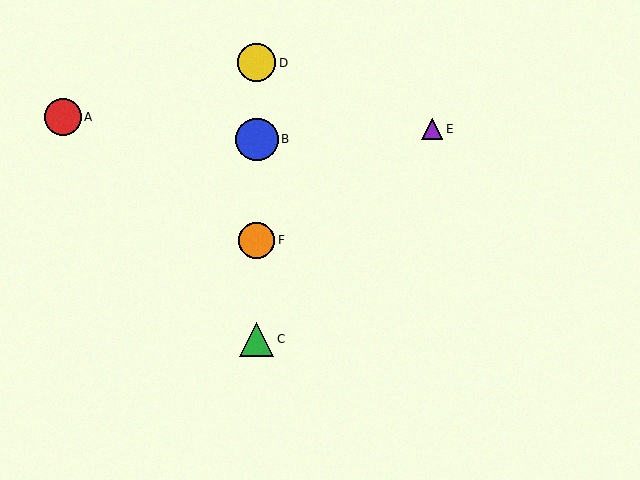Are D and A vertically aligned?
No, D is at x≈257 and A is at x≈63.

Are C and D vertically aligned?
Yes, both are at x≈257.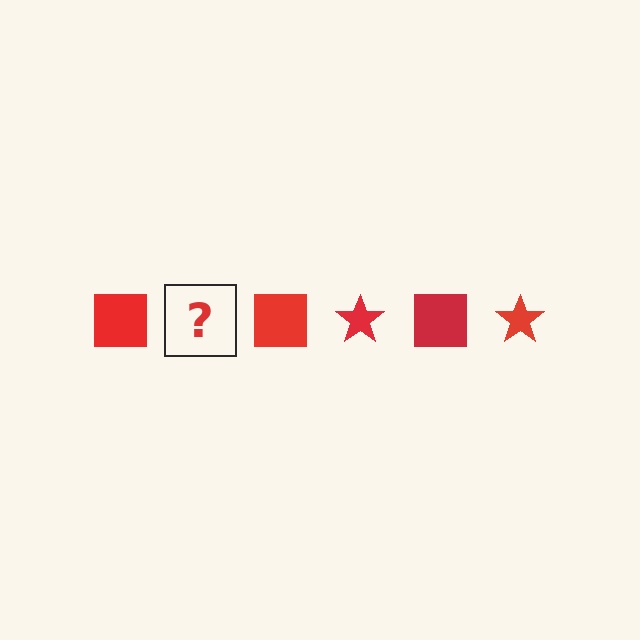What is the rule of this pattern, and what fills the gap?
The rule is that the pattern cycles through square, star shapes in red. The gap should be filled with a red star.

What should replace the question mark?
The question mark should be replaced with a red star.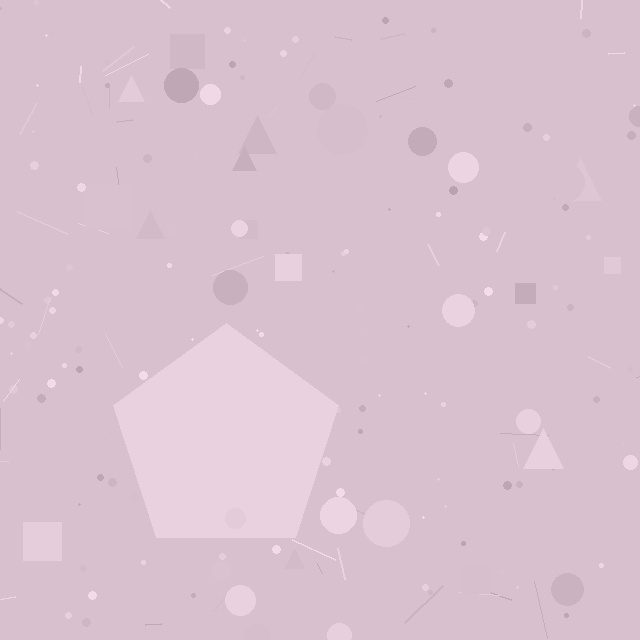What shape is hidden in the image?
A pentagon is hidden in the image.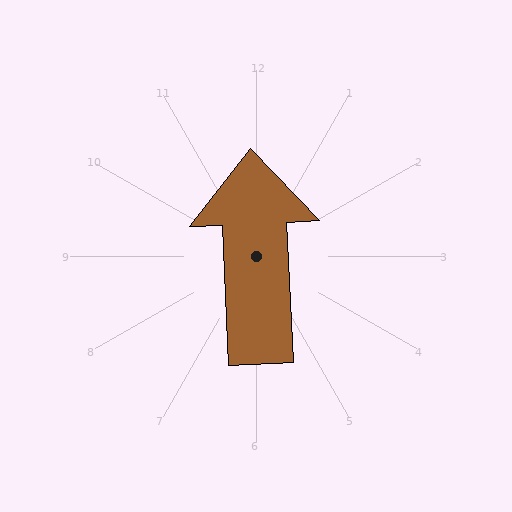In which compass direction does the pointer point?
North.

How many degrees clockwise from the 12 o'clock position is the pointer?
Approximately 357 degrees.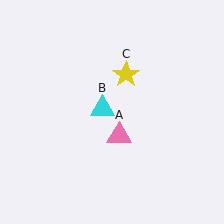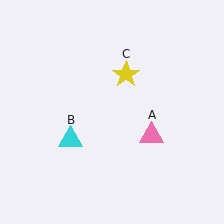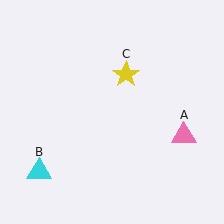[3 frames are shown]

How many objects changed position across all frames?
2 objects changed position: pink triangle (object A), cyan triangle (object B).